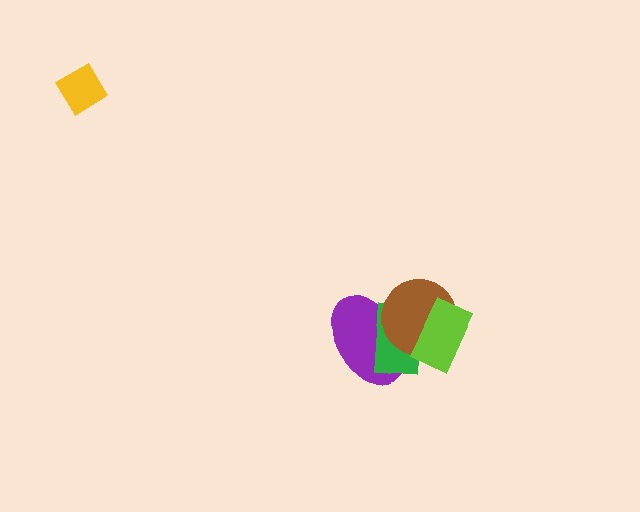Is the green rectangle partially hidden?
Yes, it is partially covered by another shape.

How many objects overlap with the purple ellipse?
2 objects overlap with the purple ellipse.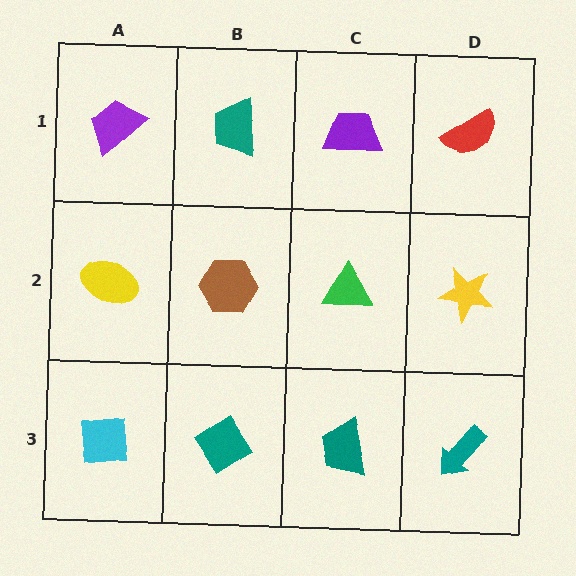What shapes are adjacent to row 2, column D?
A red semicircle (row 1, column D), a teal arrow (row 3, column D), a green triangle (row 2, column C).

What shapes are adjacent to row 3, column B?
A brown hexagon (row 2, column B), a cyan square (row 3, column A), a teal trapezoid (row 3, column C).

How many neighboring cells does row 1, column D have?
2.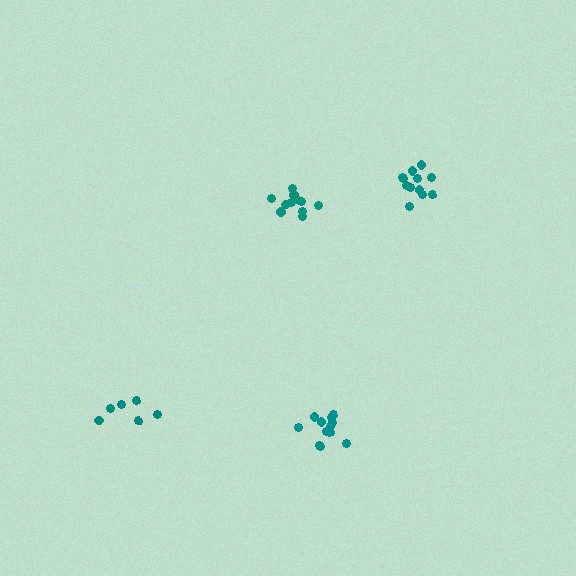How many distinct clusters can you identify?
There are 4 distinct clusters.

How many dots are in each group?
Group 1: 12 dots, Group 2: 11 dots, Group 3: 6 dots, Group 4: 12 dots (41 total).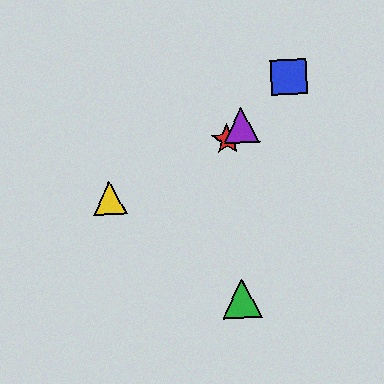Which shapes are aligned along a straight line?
The red star, the blue square, the purple triangle are aligned along a straight line.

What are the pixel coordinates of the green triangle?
The green triangle is at (242, 298).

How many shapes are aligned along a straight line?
3 shapes (the red star, the blue square, the purple triangle) are aligned along a straight line.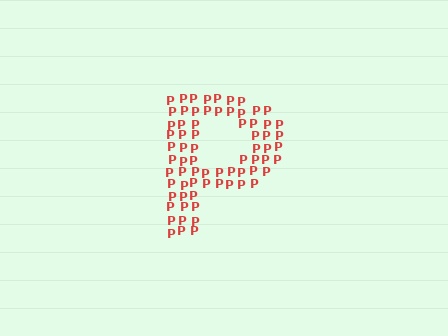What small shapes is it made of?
It is made of small letter P's.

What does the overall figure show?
The overall figure shows the letter P.